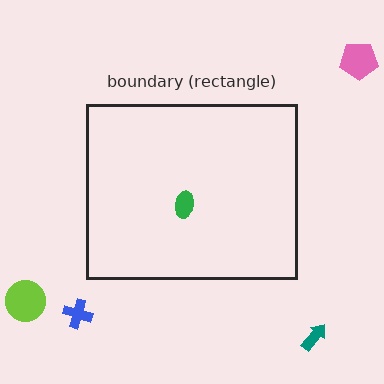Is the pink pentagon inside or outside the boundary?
Outside.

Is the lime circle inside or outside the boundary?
Outside.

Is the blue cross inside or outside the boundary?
Outside.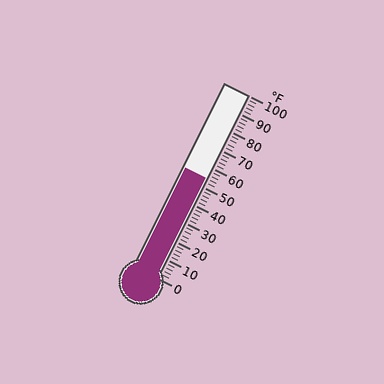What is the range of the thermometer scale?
The thermometer scale ranges from 0°F to 100°F.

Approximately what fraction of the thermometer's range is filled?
The thermometer is filled to approximately 55% of its range.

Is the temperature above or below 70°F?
The temperature is below 70°F.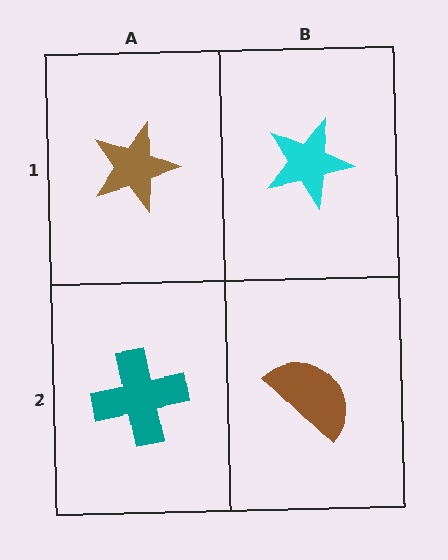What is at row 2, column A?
A teal cross.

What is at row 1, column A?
A brown star.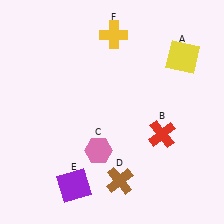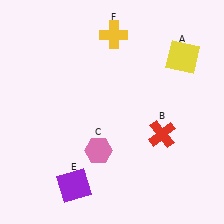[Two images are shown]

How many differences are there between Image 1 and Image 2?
There is 1 difference between the two images.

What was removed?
The brown cross (D) was removed in Image 2.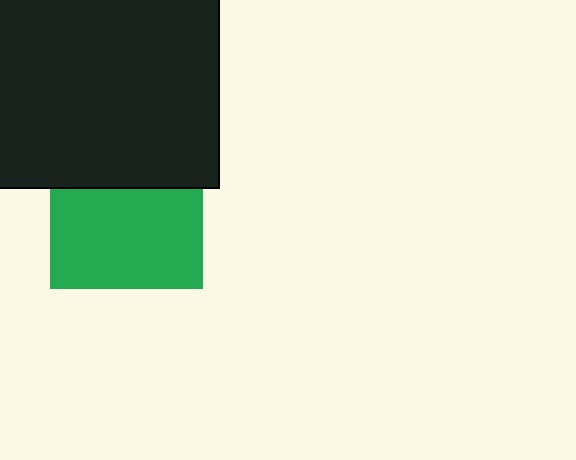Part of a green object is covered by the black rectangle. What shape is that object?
It is a square.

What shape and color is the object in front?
The object in front is a black rectangle.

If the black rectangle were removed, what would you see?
You would see the complete green square.